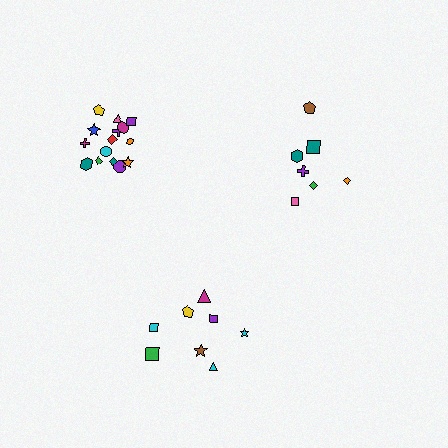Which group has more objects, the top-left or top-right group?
The top-left group.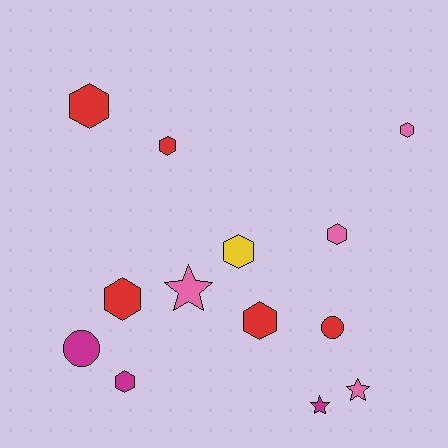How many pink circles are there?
There are no pink circles.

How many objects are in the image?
There are 13 objects.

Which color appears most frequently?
Red, with 5 objects.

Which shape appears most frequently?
Hexagon, with 8 objects.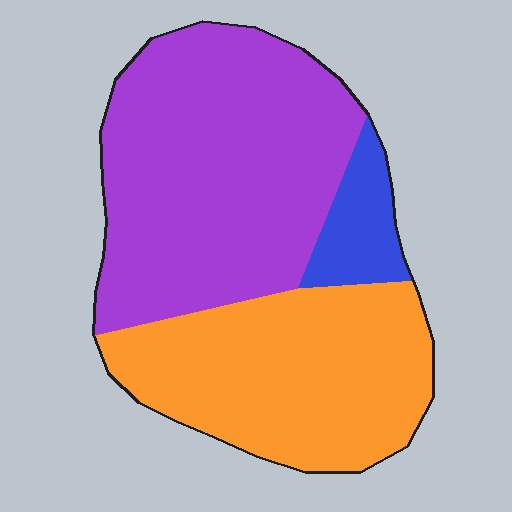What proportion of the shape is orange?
Orange takes up about two fifths (2/5) of the shape.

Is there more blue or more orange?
Orange.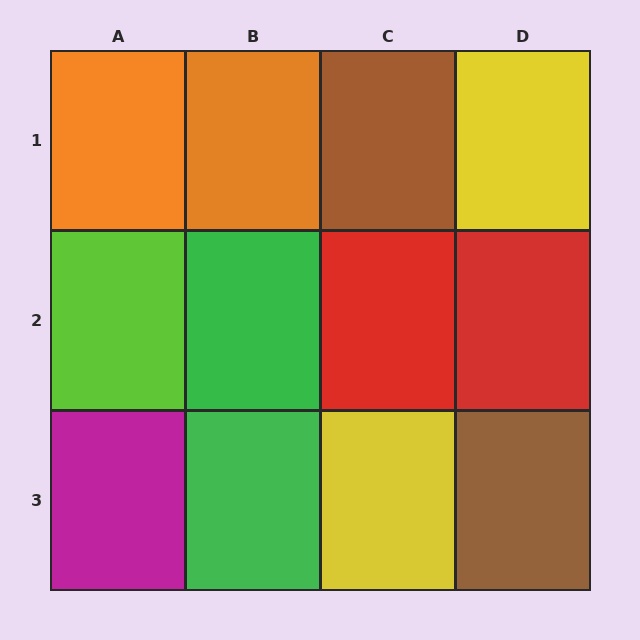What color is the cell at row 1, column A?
Orange.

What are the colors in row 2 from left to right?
Lime, green, red, red.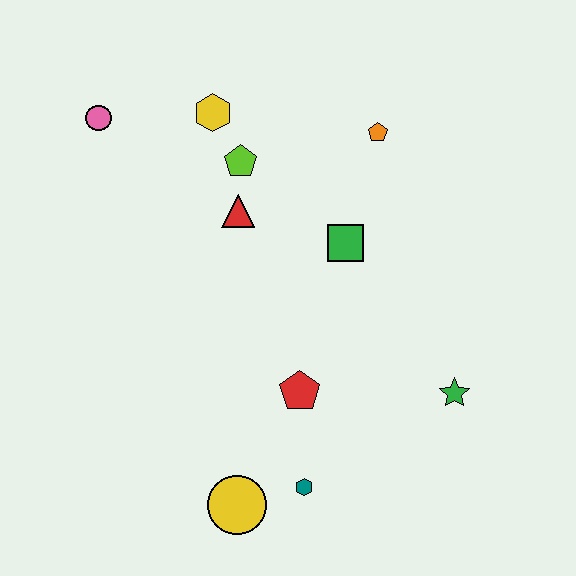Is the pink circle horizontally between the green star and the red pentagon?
No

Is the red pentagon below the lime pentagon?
Yes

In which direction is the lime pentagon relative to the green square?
The lime pentagon is to the left of the green square.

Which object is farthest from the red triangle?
The yellow circle is farthest from the red triangle.